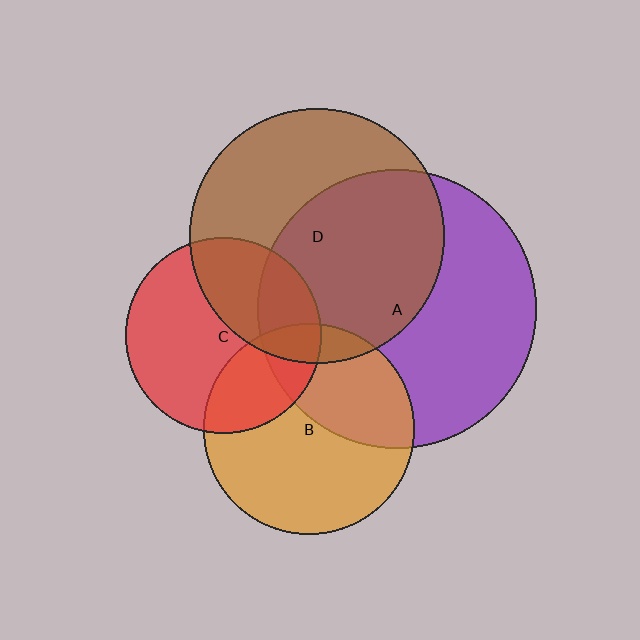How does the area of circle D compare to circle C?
Approximately 1.7 times.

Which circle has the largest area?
Circle A (purple).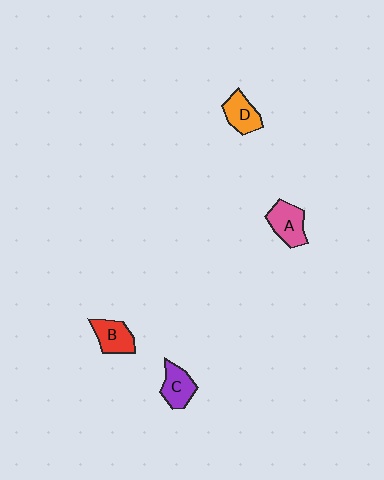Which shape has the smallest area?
Shape D (orange).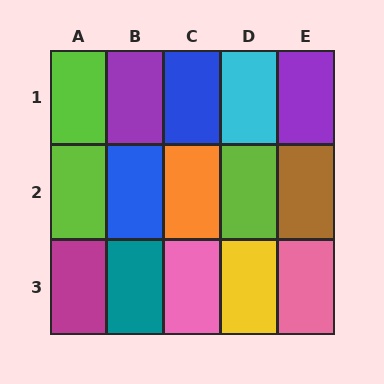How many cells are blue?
2 cells are blue.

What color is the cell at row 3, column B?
Teal.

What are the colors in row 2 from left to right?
Lime, blue, orange, lime, brown.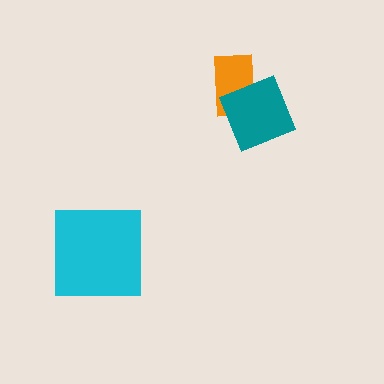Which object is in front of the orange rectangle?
The teal diamond is in front of the orange rectangle.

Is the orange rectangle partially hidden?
Yes, it is partially covered by another shape.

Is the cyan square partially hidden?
No, no other shape covers it.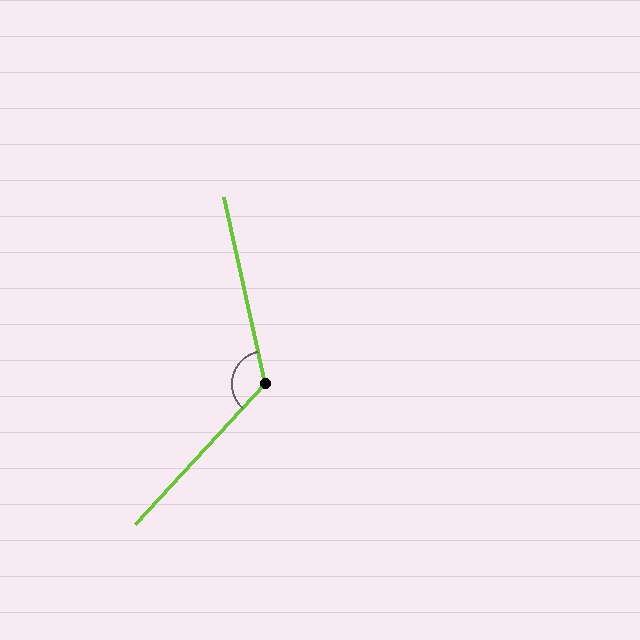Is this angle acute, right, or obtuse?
It is obtuse.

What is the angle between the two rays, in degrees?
Approximately 125 degrees.